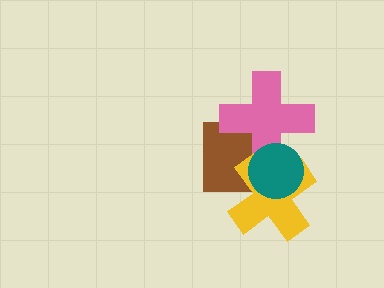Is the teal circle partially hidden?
No, no other shape covers it.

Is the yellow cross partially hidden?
Yes, it is partially covered by another shape.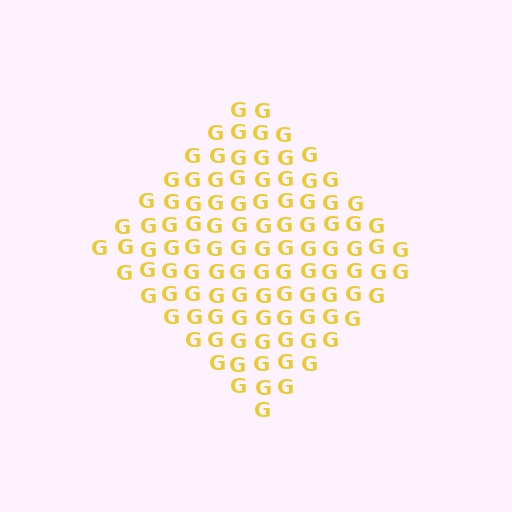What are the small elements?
The small elements are letter G's.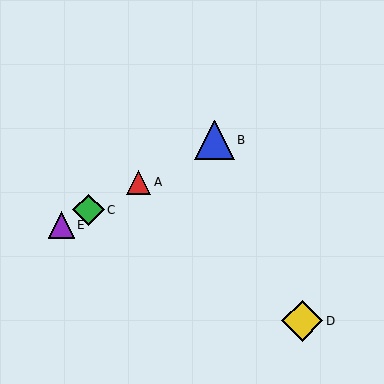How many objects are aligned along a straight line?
4 objects (A, B, C, E) are aligned along a straight line.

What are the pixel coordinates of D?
Object D is at (302, 321).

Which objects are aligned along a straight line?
Objects A, B, C, E are aligned along a straight line.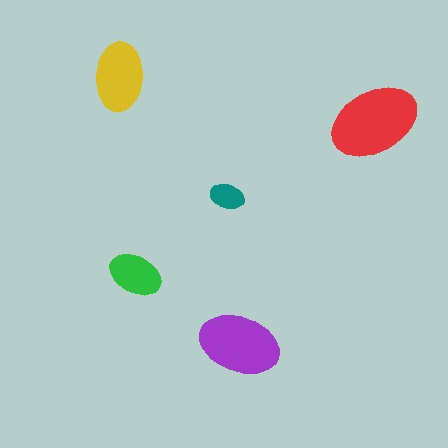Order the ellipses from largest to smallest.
the red one, the purple one, the yellow one, the green one, the teal one.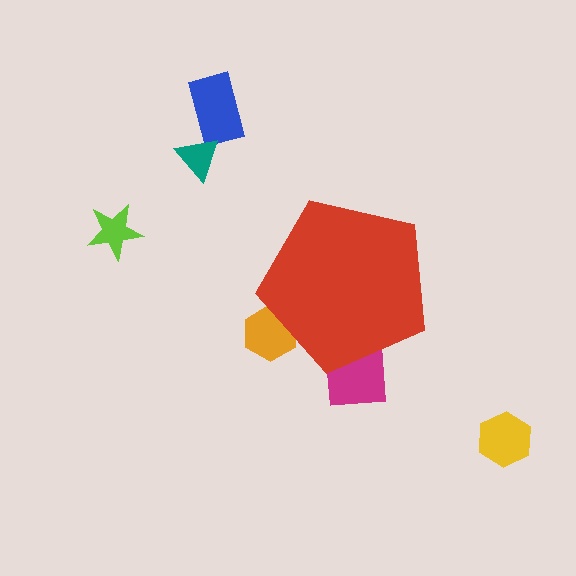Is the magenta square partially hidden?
Yes, the magenta square is partially hidden behind the red pentagon.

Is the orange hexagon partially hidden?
Yes, the orange hexagon is partially hidden behind the red pentagon.